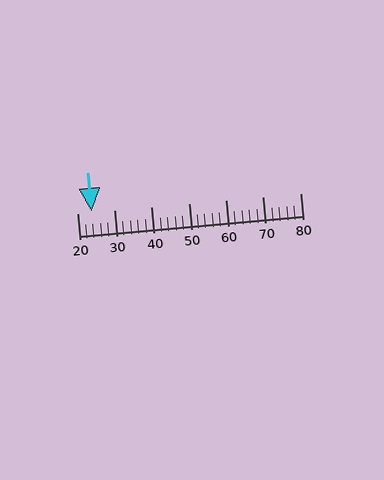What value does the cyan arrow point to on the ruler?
The cyan arrow points to approximately 24.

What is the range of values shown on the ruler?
The ruler shows values from 20 to 80.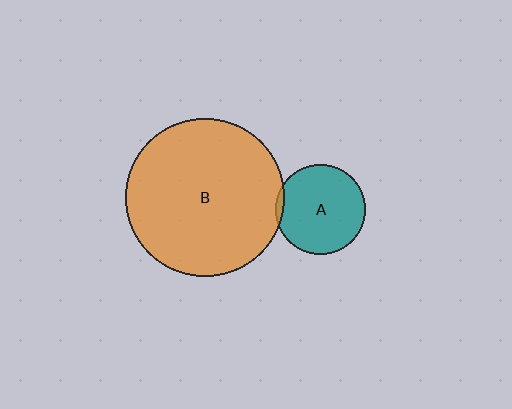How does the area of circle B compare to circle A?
Approximately 3.1 times.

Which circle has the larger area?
Circle B (orange).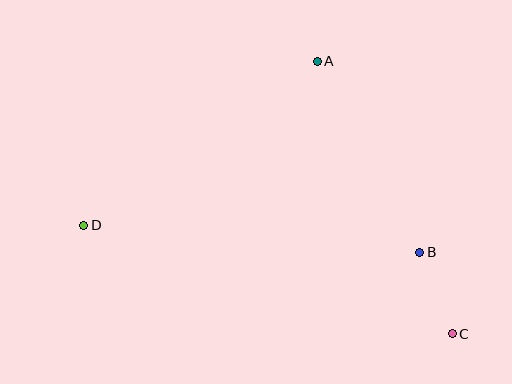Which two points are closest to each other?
Points B and C are closest to each other.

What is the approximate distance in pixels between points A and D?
The distance between A and D is approximately 285 pixels.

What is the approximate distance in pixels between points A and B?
The distance between A and B is approximately 217 pixels.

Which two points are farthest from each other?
Points C and D are farthest from each other.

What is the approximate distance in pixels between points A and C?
The distance between A and C is approximately 304 pixels.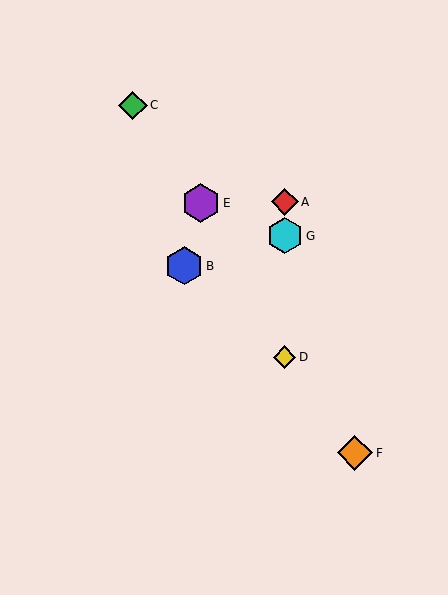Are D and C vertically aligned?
No, D is at x≈285 and C is at x≈133.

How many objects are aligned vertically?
3 objects (A, D, G) are aligned vertically.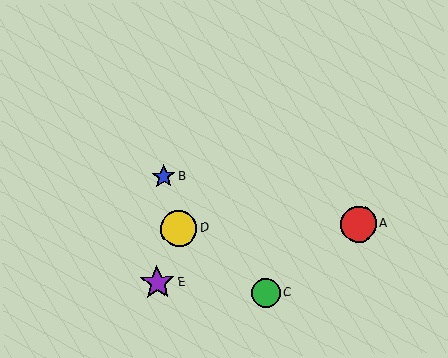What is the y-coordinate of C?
Object C is at y≈293.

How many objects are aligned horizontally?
2 objects (A, D) are aligned horizontally.